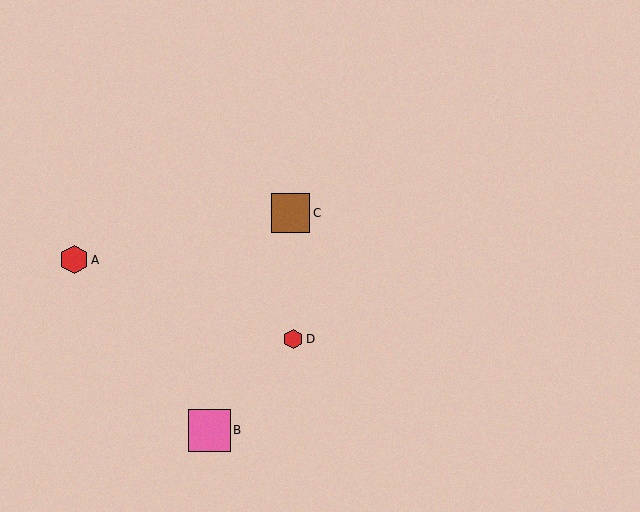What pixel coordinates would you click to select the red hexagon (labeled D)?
Click at (293, 339) to select the red hexagon D.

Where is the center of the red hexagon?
The center of the red hexagon is at (74, 260).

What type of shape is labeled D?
Shape D is a red hexagon.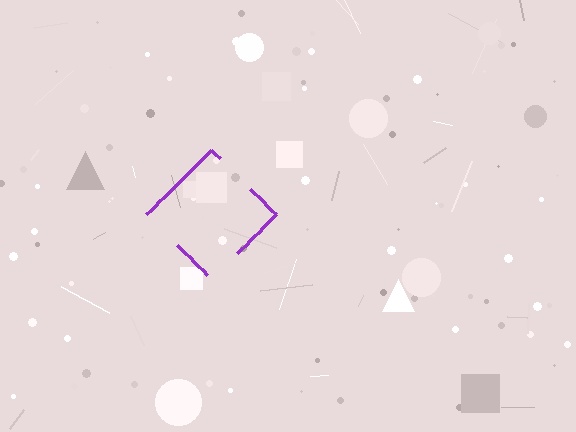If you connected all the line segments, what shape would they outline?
They would outline a diamond.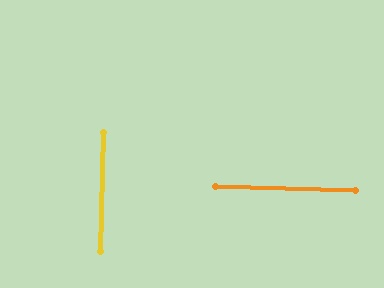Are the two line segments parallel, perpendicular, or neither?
Perpendicular — they meet at approximately 90°.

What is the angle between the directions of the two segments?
Approximately 90 degrees.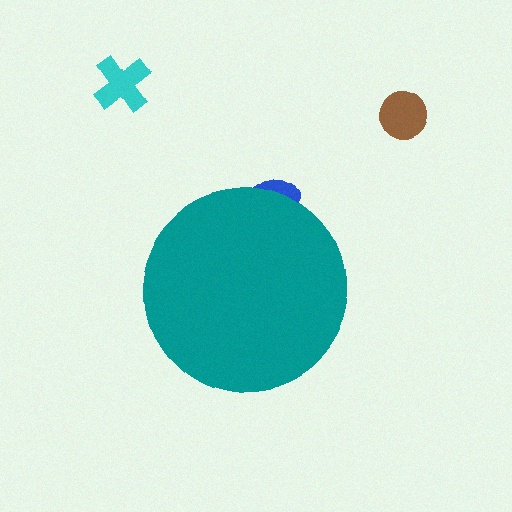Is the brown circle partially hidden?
No, the brown circle is fully visible.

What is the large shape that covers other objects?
A teal circle.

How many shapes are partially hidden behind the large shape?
1 shape is partially hidden.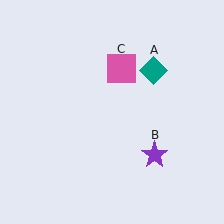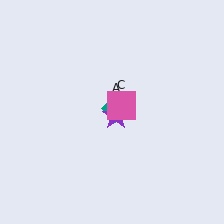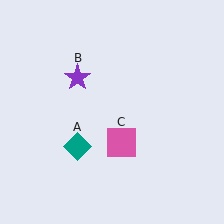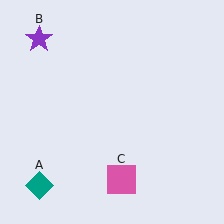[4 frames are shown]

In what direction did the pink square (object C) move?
The pink square (object C) moved down.